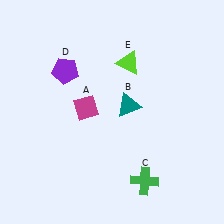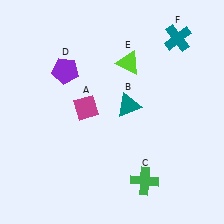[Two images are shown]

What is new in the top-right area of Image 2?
A teal cross (F) was added in the top-right area of Image 2.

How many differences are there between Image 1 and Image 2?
There is 1 difference between the two images.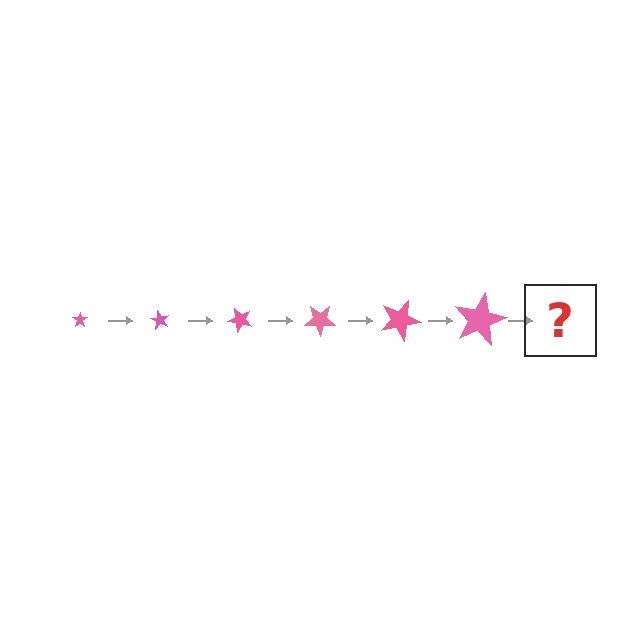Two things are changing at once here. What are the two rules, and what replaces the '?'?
The two rules are that the star grows larger each step and it rotates 60 degrees each step. The '?' should be a star, larger than the previous one and rotated 360 degrees from the start.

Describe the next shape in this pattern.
It should be a star, larger than the previous one and rotated 360 degrees from the start.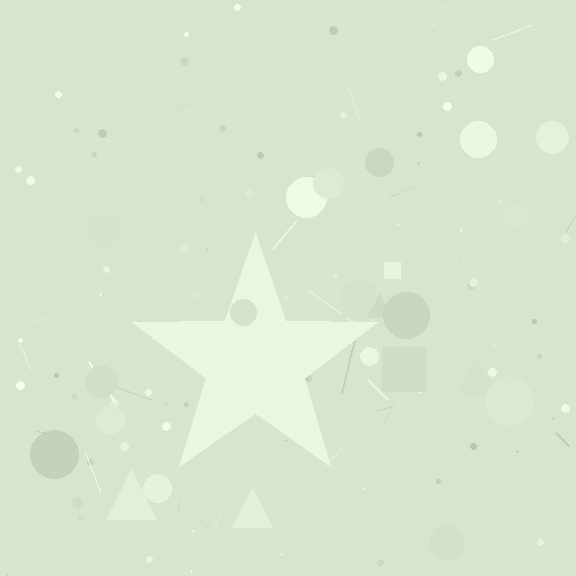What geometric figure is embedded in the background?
A star is embedded in the background.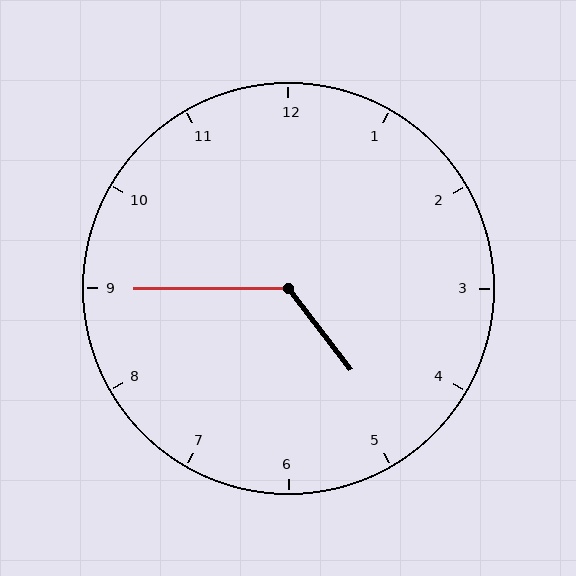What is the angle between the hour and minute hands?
Approximately 128 degrees.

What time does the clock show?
4:45.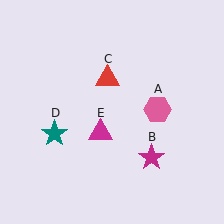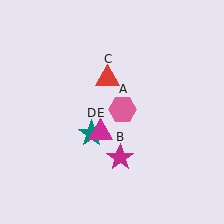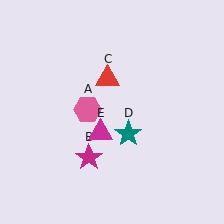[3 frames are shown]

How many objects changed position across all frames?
3 objects changed position: pink hexagon (object A), magenta star (object B), teal star (object D).